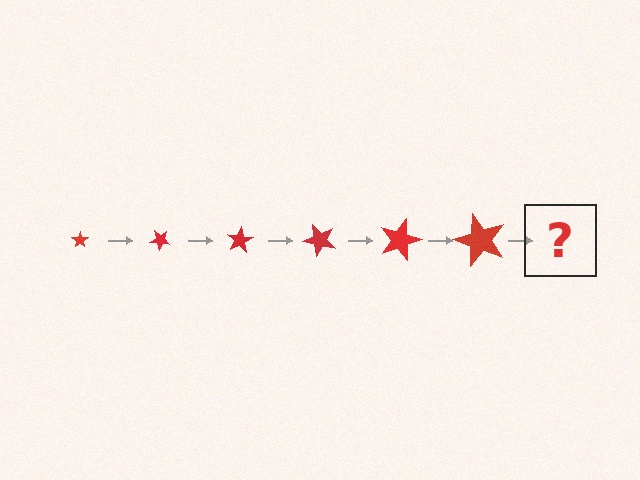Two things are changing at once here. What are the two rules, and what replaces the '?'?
The two rules are that the star grows larger each step and it rotates 40 degrees each step. The '?' should be a star, larger than the previous one and rotated 240 degrees from the start.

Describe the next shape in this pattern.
It should be a star, larger than the previous one and rotated 240 degrees from the start.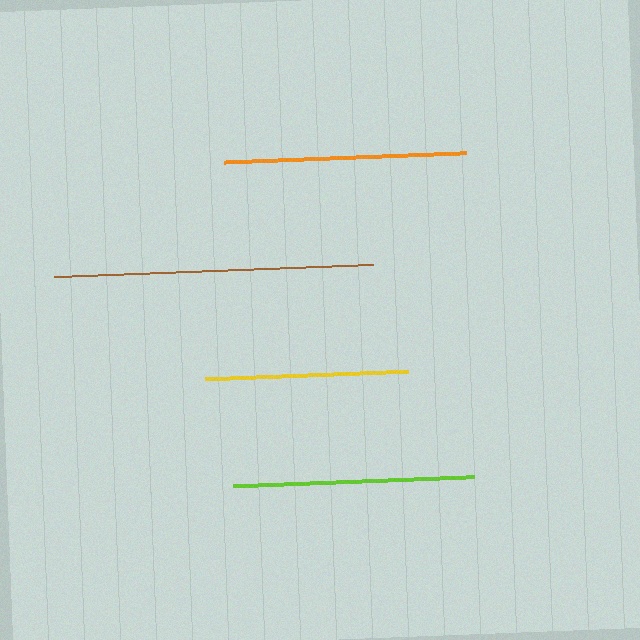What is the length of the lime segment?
The lime segment is approximately 241 pixels long.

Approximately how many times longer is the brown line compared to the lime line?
The brown line is approximately 1.3 times the length of the lime line.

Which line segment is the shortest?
The yellow line is the shortest at approximately 203 pixels.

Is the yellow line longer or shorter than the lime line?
The lime line is longer than the yellow line.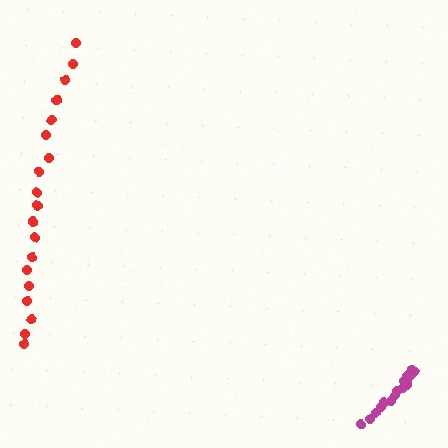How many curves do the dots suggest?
There are 2 distinct paths.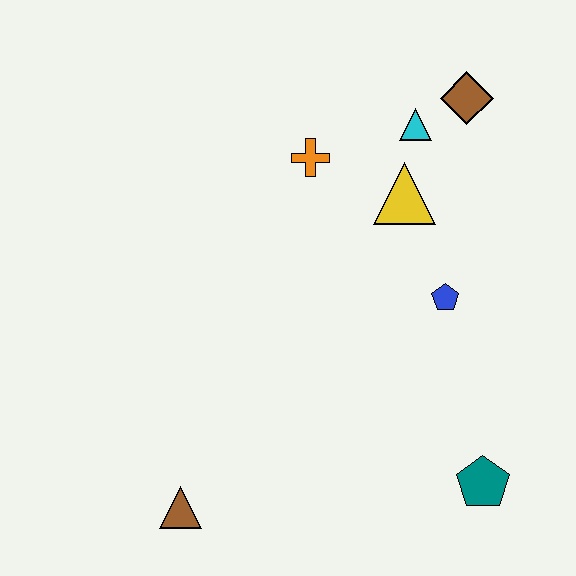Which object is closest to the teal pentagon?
The blue pentagon is closest to the teal pentagon.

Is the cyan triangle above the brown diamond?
No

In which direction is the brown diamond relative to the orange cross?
The brown diamond is to the right of the orange cross.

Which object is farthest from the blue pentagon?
The brown triangle is farthest from the blue pentagon.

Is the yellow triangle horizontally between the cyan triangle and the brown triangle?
Yes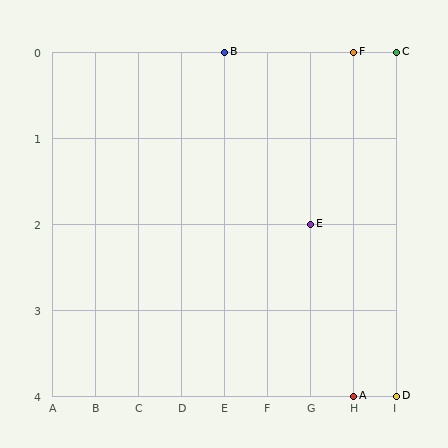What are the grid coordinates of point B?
Point B is at grid coordinates (E, 0).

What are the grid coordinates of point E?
Point E is at grid coordinates (G, 2).